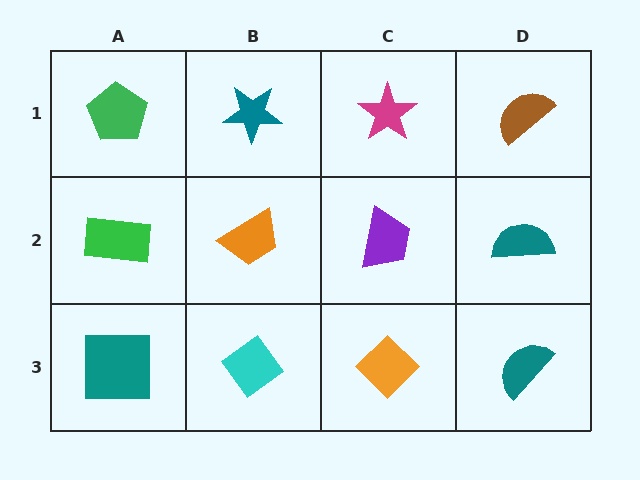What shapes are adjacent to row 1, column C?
A purple trapezoid (row 2, column C), a teal star (row 1, column B), a brown semicircle (row 1, column D).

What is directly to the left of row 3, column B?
A teal square.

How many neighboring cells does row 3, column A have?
2.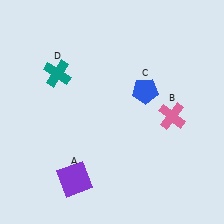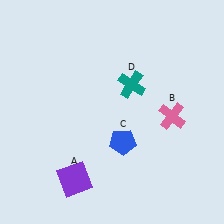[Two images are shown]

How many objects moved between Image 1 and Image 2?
2 objects moved between the two images.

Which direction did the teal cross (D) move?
The teal cross (D) moved right.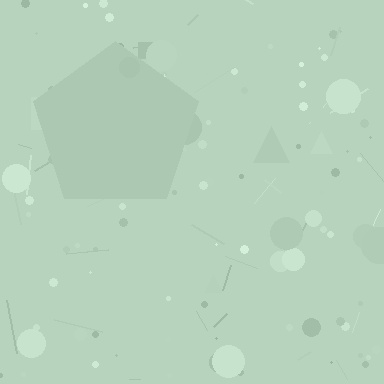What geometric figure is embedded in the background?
A pentagon is embedded in the background.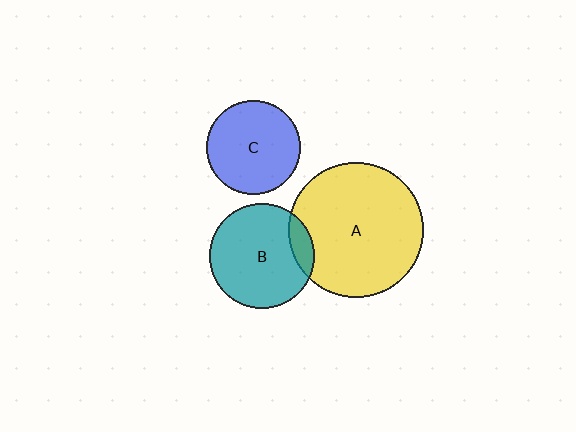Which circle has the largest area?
Circle A (yellow).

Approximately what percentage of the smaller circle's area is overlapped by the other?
Approximately 15%.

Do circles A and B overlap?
Yes.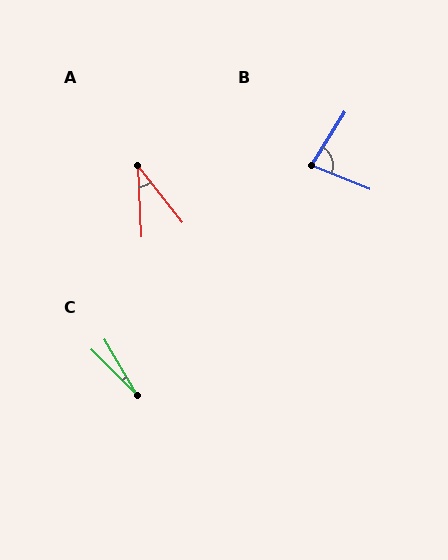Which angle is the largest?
B, at approximately 80 degrees.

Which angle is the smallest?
C, at approximately 15 degrees.